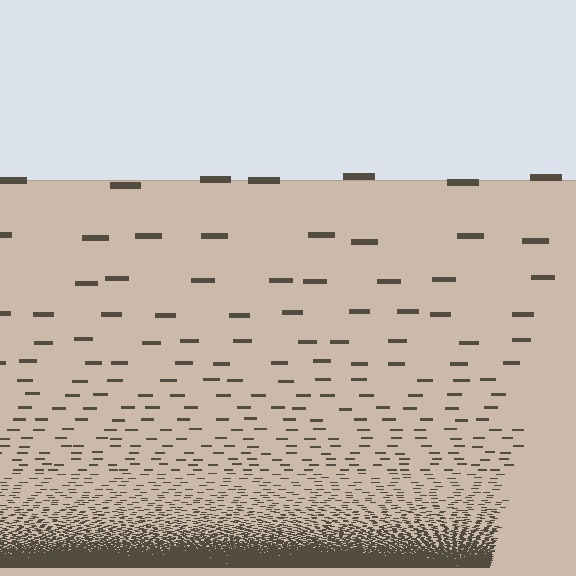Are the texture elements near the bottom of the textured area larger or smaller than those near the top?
Smaller. The gradient is inverted — elements near the bottom are smaller and denser.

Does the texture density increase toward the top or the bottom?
Density increases toward the bottom.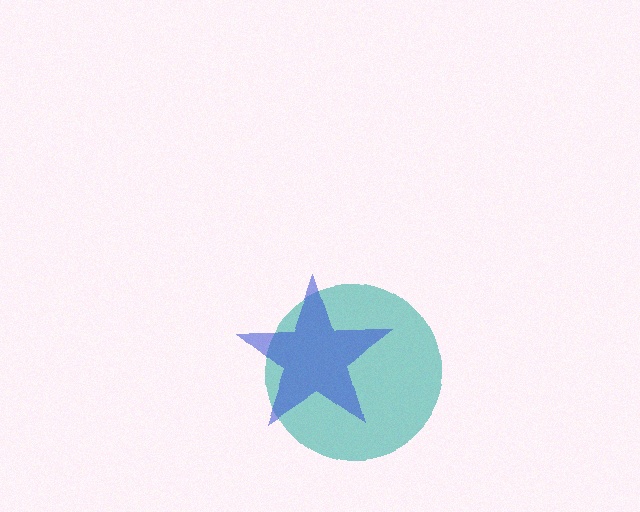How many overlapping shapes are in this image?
There are 2 overlapping shapes in the image.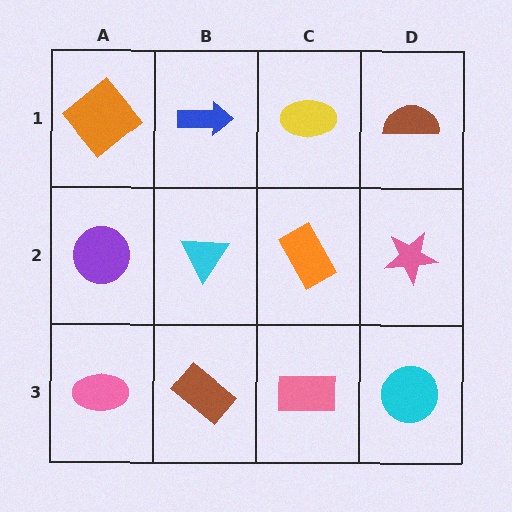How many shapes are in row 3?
4 shapes.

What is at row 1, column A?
An orange diamond.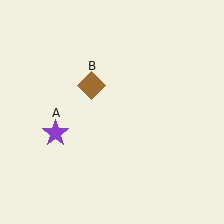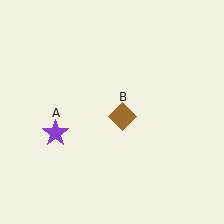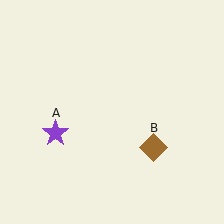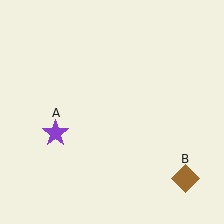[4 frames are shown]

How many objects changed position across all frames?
1 object changed position: brown diamond (object B).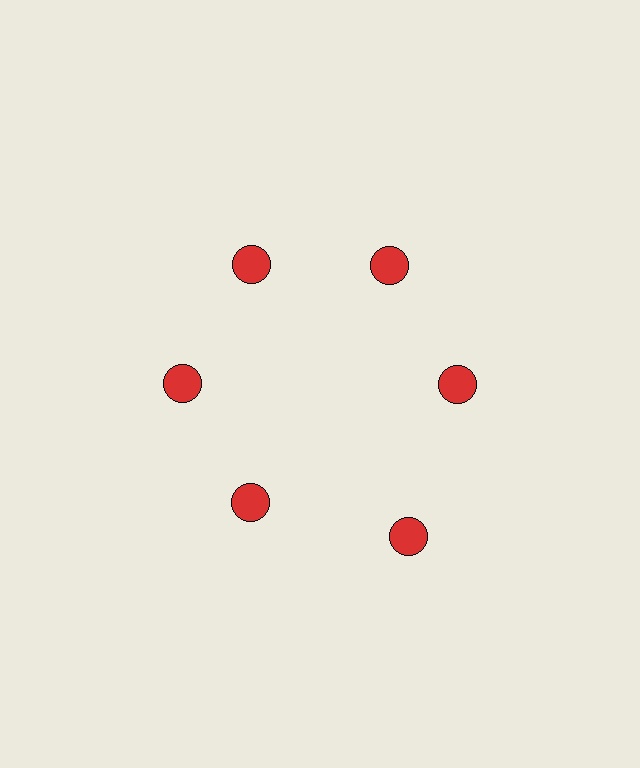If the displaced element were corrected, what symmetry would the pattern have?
It would have 6-fold rotational symmetry — the pattern would map onto itself every 60 degrees.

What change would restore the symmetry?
The symmetry would be restored by moving it inward, back onto the ring so that all 6 circles sit at equal angles and equal distance from the center.